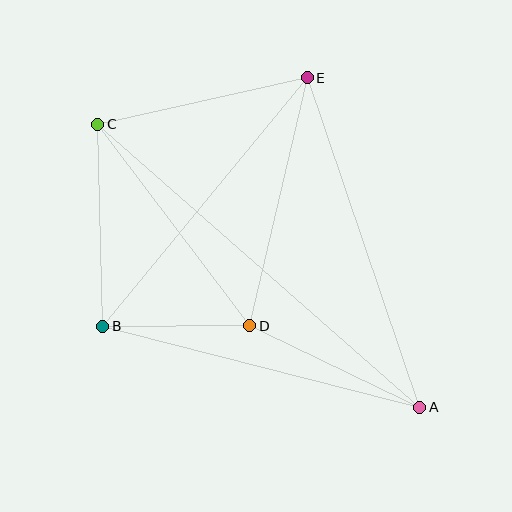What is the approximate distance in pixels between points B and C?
The distance between B and C is approximately 202 pixels.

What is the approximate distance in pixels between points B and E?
The distance between B and E is approximately 322 pixels.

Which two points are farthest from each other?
Points A and C are farthest from each other.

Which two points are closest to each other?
Points B and D are closest to each other.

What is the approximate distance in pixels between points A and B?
The distance between A and B is approximately 327 pixels.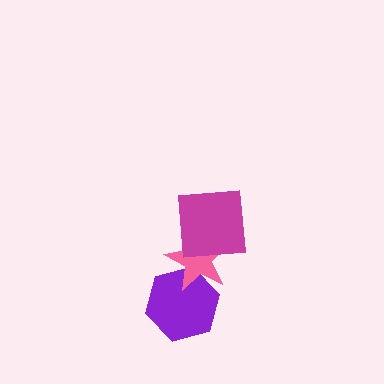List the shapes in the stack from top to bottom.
From top to bottom: the magenta square, the pink star, the purple hexagon.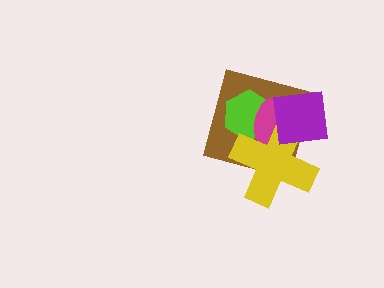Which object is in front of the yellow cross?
The purple square is in front of the yellow cross.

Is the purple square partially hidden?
No, no other shape covers it.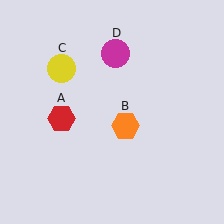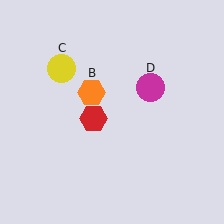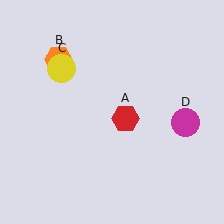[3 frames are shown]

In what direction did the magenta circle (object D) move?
The magenta circle (object D) moved down and to the right.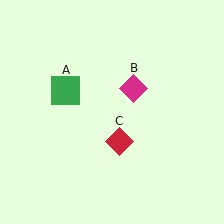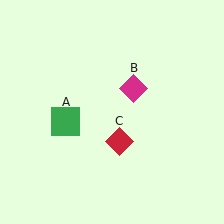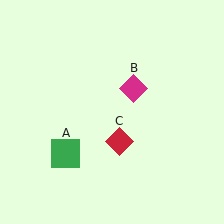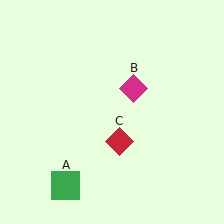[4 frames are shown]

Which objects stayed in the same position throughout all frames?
Magenta diamond (object B) and red diamond (object C) remained stationary.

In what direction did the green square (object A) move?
The green square (object A) moved down.